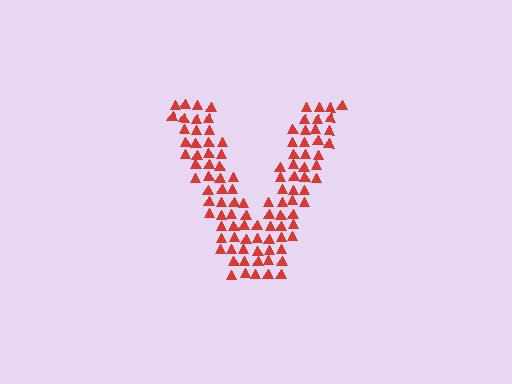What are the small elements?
The small elements are triangles.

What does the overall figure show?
The overall figure shows the letter V.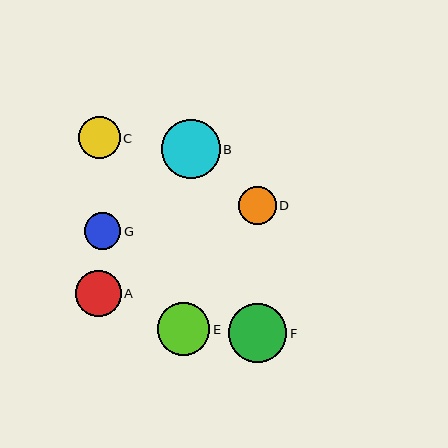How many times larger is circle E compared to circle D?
Circle E is approximately 1.4 times the size of circle D.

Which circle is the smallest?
Circle G is the smallest with a size of approximately 37 pixels.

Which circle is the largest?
Circle B is the largest with a size of approximately 59 pixels.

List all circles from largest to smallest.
From largest to smallest: B, F, E, A, C, D, G.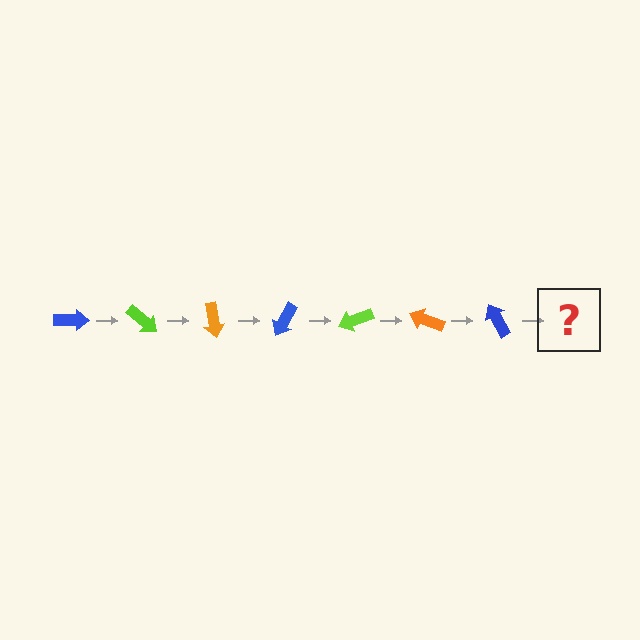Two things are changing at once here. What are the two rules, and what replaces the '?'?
The two rules are that it rotates 40 degrees each step and the color cycles through blue, lime, and orange. The '?' should be a lime arrow, rotated 280 degrees from the start.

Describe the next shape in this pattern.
It should be a lime arrow, rotated 280 degrees from the start.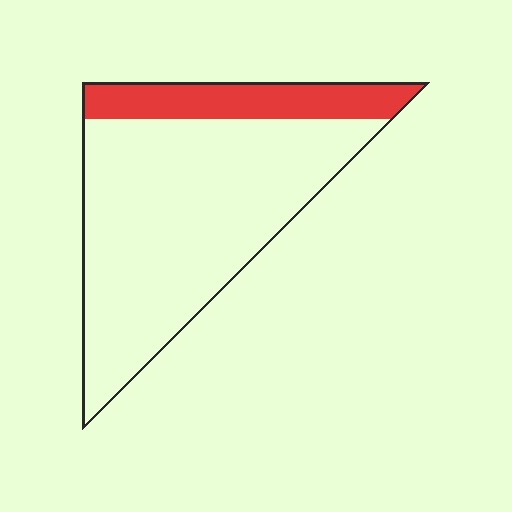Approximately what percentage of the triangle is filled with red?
Approximately 20%.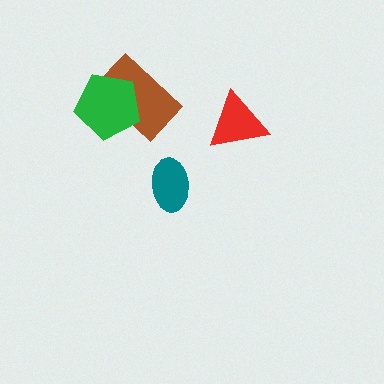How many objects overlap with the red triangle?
0 objects overlap with the red triangle.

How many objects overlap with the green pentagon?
1 object overlaps with the green pentagon.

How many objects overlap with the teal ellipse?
0 objects overlap with the teal ellipse.